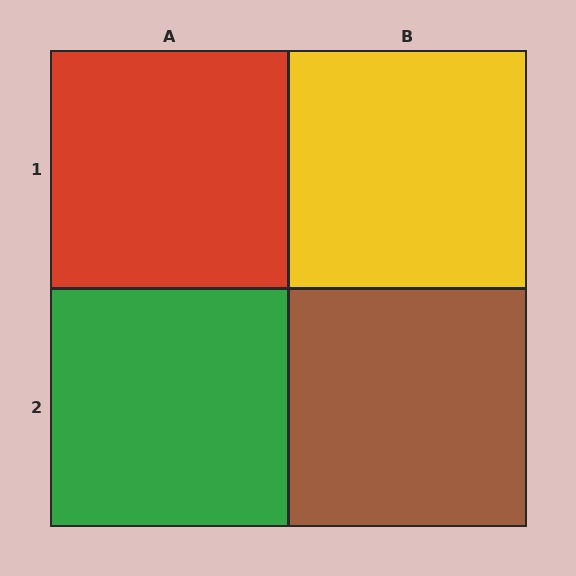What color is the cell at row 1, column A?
Red.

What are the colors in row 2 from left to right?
Green, brown.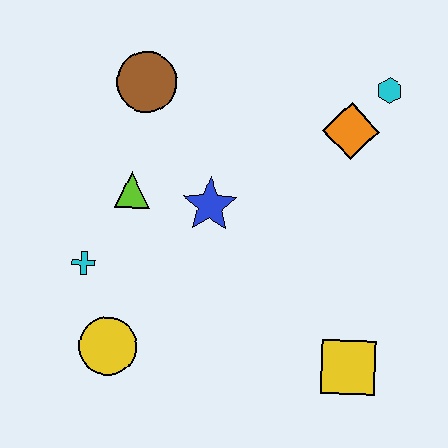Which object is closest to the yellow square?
The blue star is closest to the yellow square.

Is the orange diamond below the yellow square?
No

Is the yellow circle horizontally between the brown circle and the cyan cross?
Yes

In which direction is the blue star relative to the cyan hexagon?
The blue star is to the left of the cyan hexagon.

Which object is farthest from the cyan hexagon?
The yellow circle is farthest from the cyan hexagon.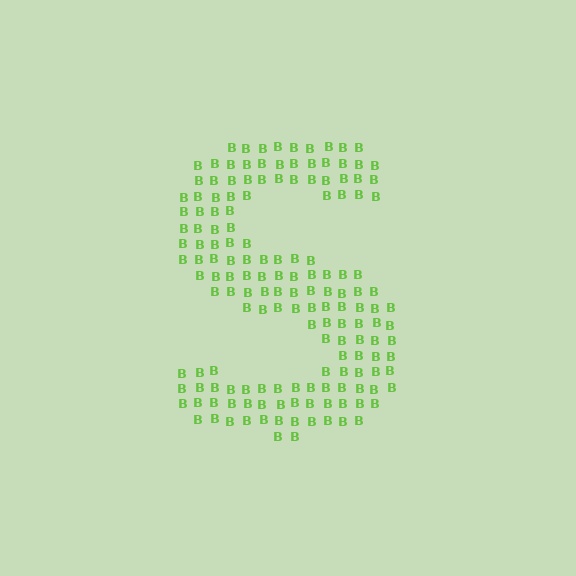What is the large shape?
The large shape is the letter S.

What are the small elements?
The small elements are letter B's.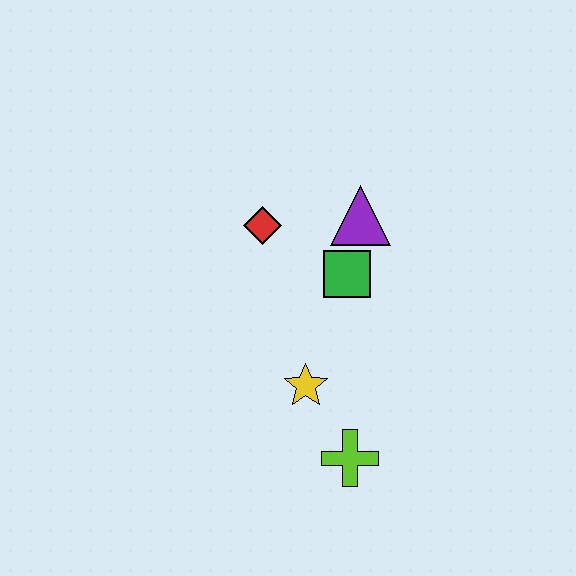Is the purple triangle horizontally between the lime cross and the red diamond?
No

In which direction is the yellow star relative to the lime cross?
The yellow star is above the lime cross.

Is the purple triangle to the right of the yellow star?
Yes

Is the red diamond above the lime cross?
Yes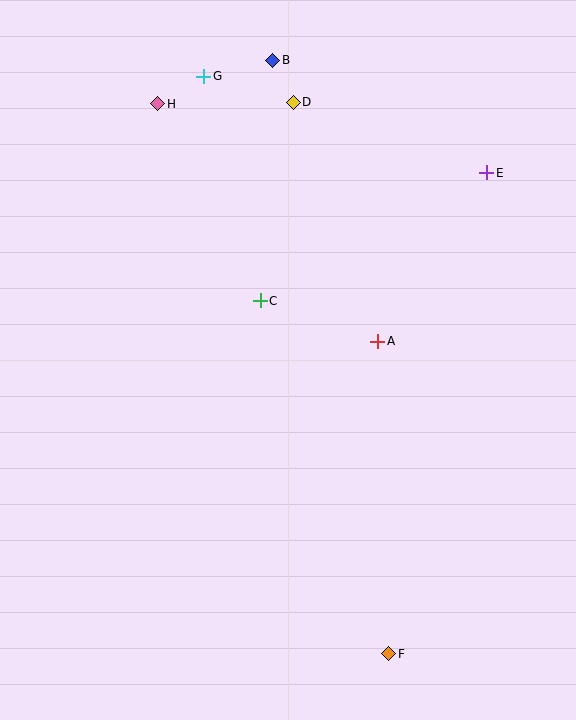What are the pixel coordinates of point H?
Point H is at (158, 104).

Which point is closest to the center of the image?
Point C at (260, 301) is closest to the center.